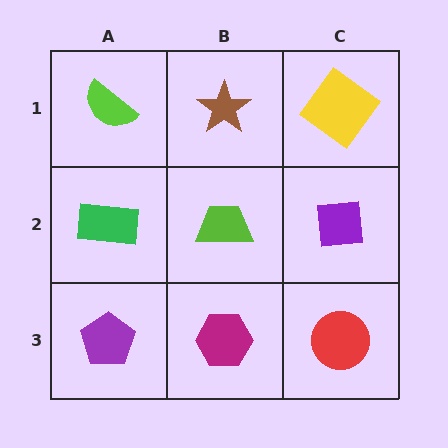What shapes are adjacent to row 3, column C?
A purple square (row 2, column C), a magenta hexagon (row 3, column B).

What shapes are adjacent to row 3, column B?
A lime trapezoid (row 2, column B), a purple pentagon (row 3, column A), a red circle (row 3, column C).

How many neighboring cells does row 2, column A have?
3.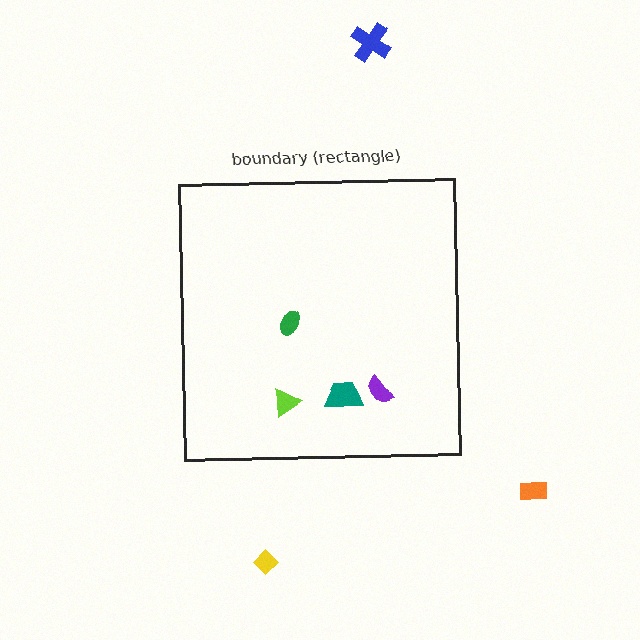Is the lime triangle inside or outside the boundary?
Inside.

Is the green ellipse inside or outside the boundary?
Inside.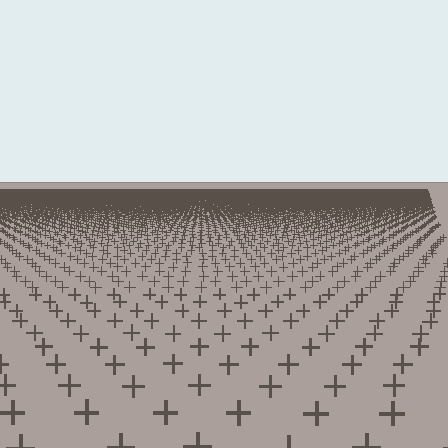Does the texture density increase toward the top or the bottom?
Density increases toward the top.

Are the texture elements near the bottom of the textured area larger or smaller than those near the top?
Larger. Near the bottom, elements are closer to the viewer and appear at a bigger on-screen size.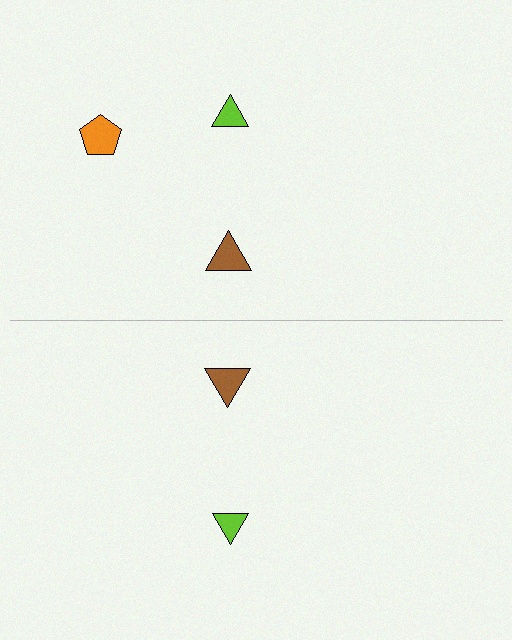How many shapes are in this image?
There are 5 shapes in this image.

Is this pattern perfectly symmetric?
No, the pattern is not perfectly symmetric. A orange pentagon is missing from the bottom side.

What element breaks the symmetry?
A orange pentagon is missing from the bottom side.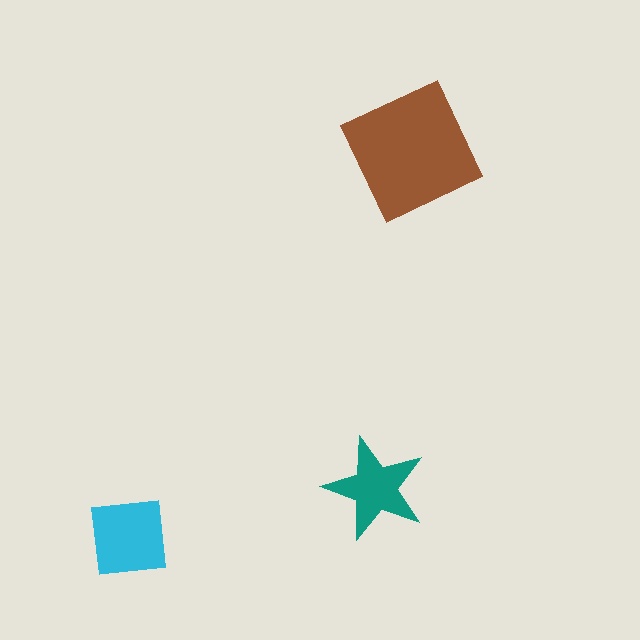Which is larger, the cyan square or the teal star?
The cyan square.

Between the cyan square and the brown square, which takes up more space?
The brown square.